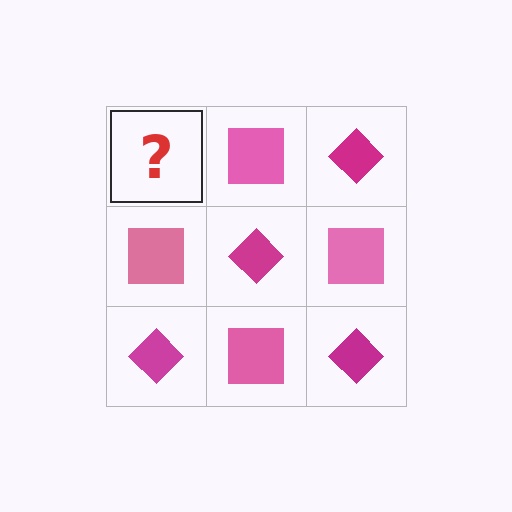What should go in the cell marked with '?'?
The missing cell should contain a magenta diamond.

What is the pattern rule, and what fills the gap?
The rule is that it alternates magenta diamond and pink square in a checkerboard pattern. The gap should be filled with a magenta diamond.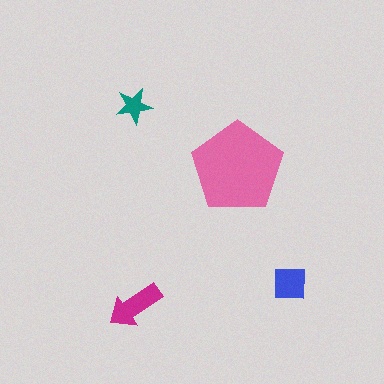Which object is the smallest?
The teal star.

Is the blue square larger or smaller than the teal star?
Larger.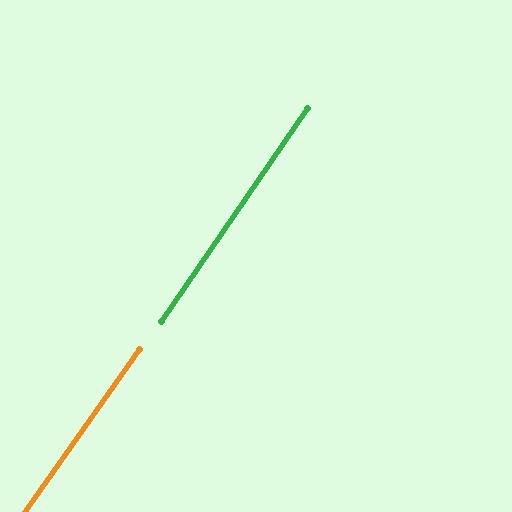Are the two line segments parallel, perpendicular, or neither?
Parallel — their directions differ by only 0.5°.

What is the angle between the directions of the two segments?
Approximately 1 degree.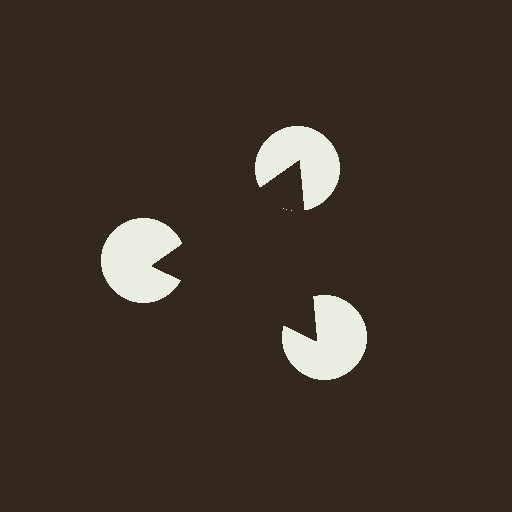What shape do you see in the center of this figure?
An illusory triangle — its edges are inferred from the aligned wedge cuts in the pac-man discs, not physically drawn.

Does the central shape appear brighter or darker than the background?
It typically appears slightly darker than the background, even though no actual brightness change is drawn.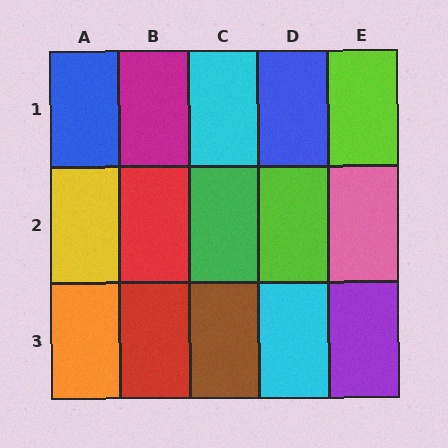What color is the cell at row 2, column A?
Yellow.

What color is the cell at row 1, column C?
Cyan.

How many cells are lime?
2 cells are lime.